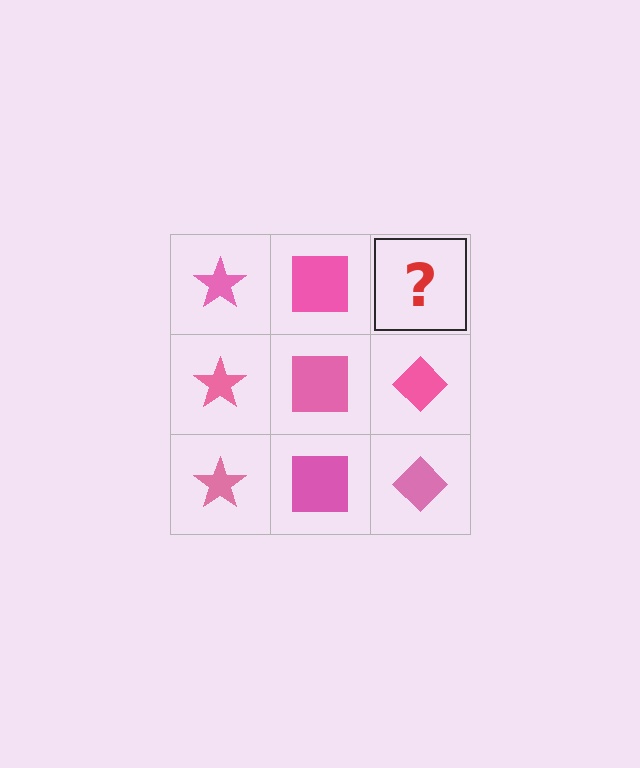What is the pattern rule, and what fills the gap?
The rule is that each column has a consistent shape. The gap should be filled with a pink diamond.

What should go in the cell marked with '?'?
The missing cell should contain a pink diamond.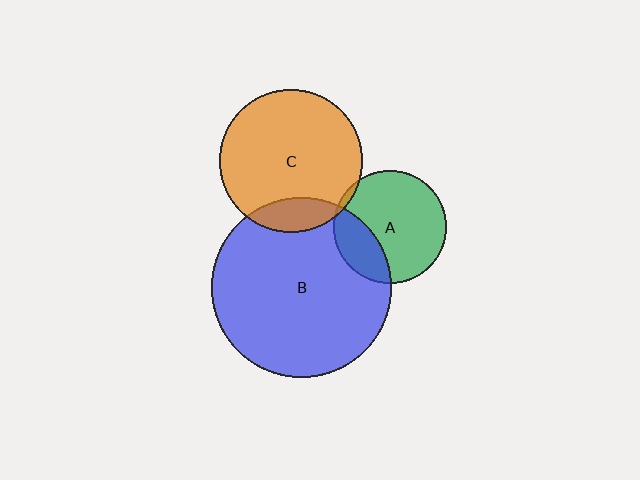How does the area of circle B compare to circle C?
Approximately 1.6 times.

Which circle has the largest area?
Circle B (blue).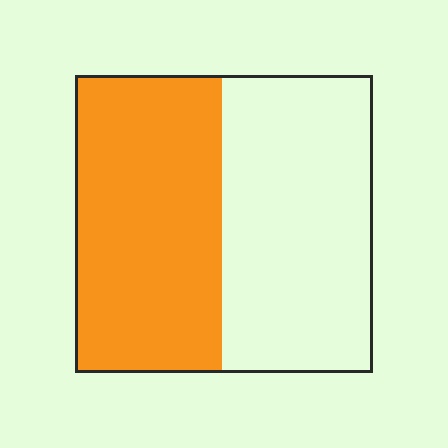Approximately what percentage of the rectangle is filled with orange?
Approximately 50%.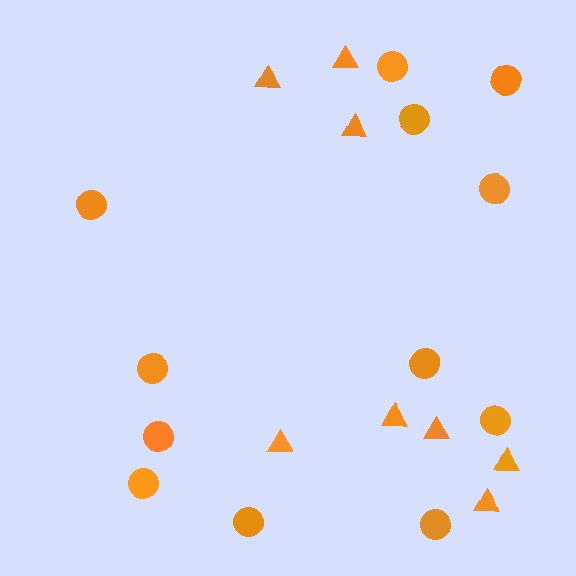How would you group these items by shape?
There are 2 groups: one group of circles (12) and one group of triangles (8).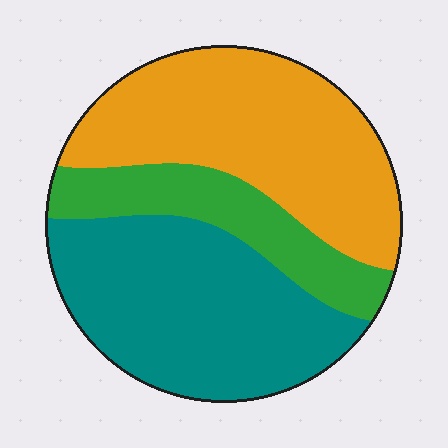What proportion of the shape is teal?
Teal covers around 40% of the shape.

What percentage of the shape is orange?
Orange covers roughly 40% of the shape.